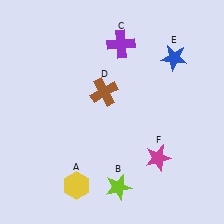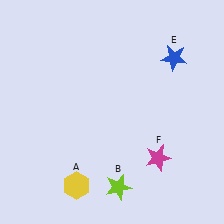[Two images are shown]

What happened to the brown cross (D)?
The brown cross (D) was removed in Image 2. It was in the top-left area of Image 1.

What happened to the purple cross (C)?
The purple cross (C) was removed in Image 2. It was in the top-right area of Image 1.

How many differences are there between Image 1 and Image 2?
There are 2 differences between the two images.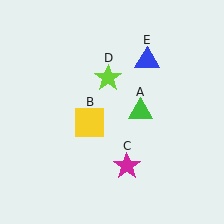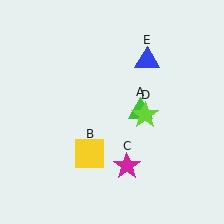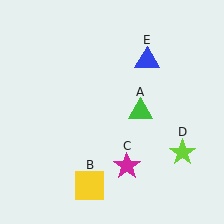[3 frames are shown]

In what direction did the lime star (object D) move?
The lime star (object D) moved down and to the right.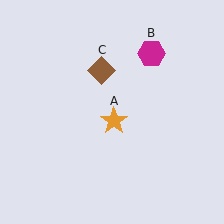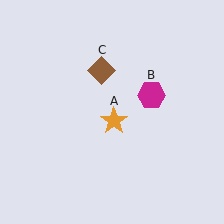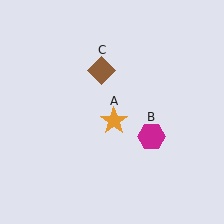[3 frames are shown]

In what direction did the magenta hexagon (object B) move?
The magenta hexagon (object B) moved down.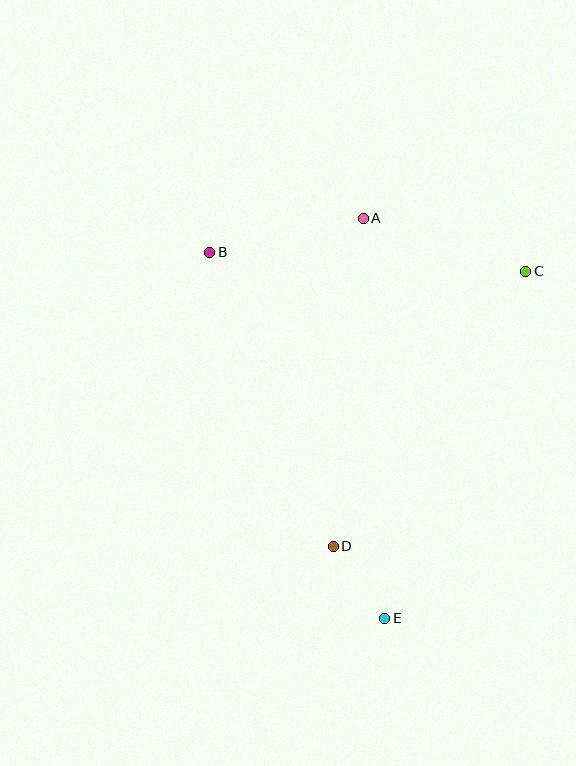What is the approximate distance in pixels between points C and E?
The distance between C and E is approximately 374 pixels.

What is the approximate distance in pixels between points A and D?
The distance between A and D is approximately 329 pixels.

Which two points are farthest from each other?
Points B and E are farthest from each other.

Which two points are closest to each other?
Points D and E are closest to each other.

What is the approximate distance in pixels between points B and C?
The distance between B and C is approximately 317 pixels.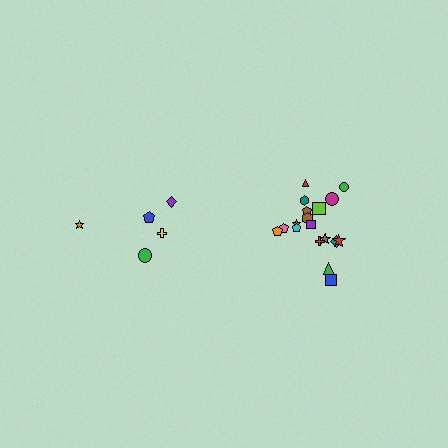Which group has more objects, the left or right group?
The right group.